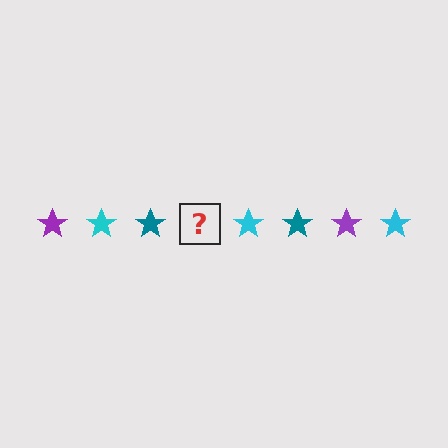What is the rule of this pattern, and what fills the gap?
The rule is that the pattern cycles through purple, cyan, teal stars. The gap should be filled with a purple star.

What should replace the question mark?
The question mark should be replaced with a purple star.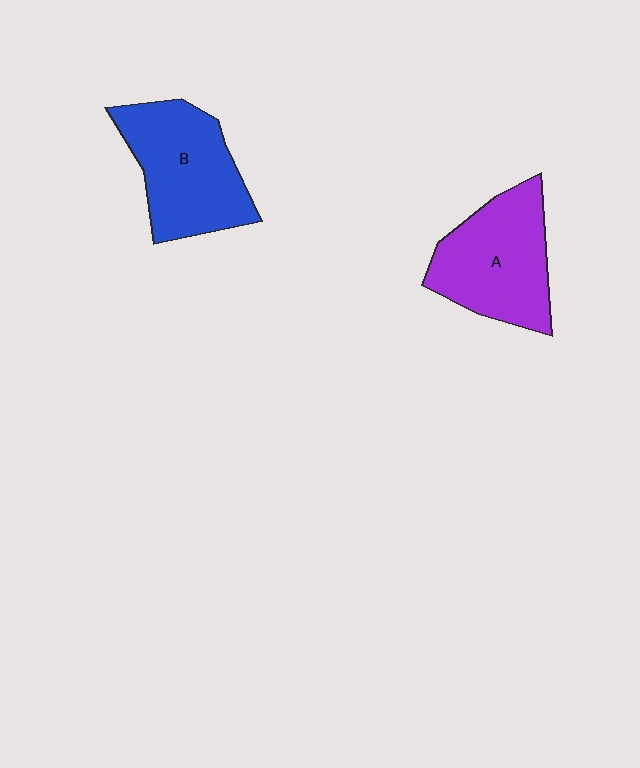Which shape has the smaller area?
Shape A (purple).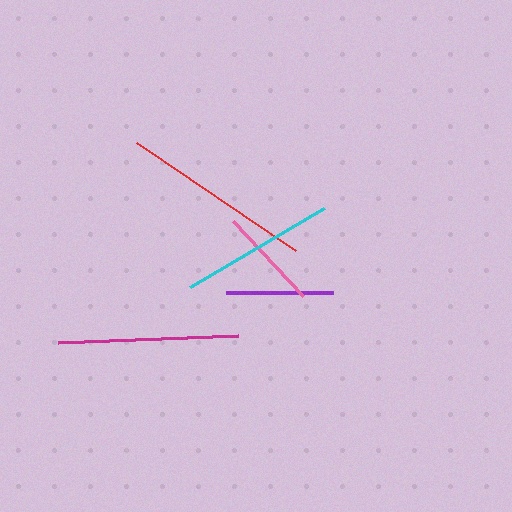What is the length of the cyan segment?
The cyan segment is approximately 155 pixels long.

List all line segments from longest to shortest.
From longest to shortest: red, magenta, cyan, purple, pink.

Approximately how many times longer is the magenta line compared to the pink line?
The magenta line is approximately 1.8 times the length of the pink line.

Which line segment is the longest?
The red line is the longest at approximately 192 pixels.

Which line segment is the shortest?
The pink line is the shortest at approximately 102 pixels.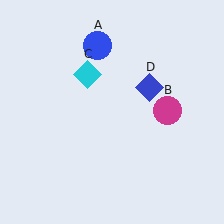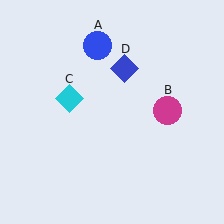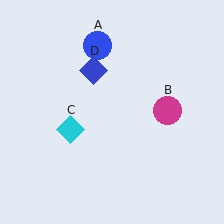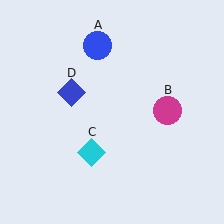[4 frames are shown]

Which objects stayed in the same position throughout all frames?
Blue circle (object A) and magenta circle (object B) remained stationary.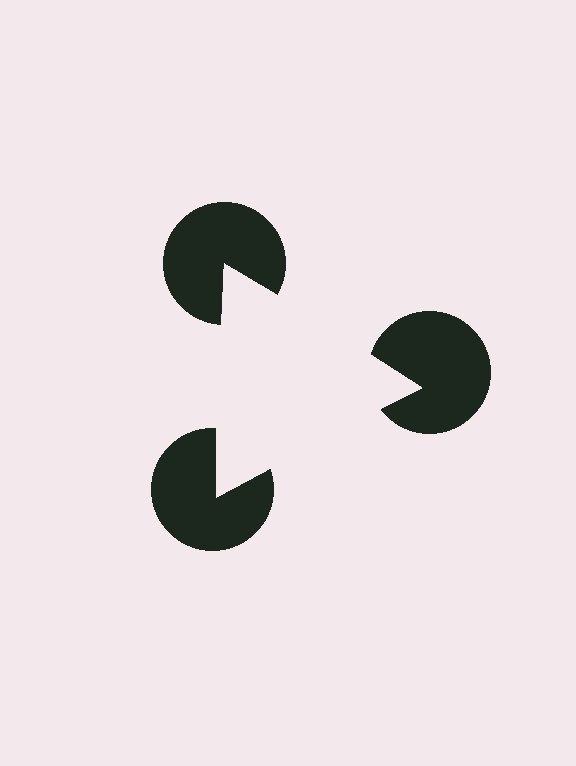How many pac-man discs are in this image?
There are 3 — one at each vertex of the illusory triangle.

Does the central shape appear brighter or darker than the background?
It typically appears slightly brighter than the background, even though no actual brightness change is drawn.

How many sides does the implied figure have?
3 sides.